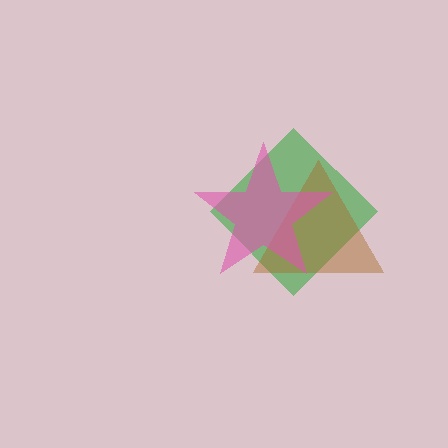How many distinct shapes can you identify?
There are 3 distinct shapes: a green diamond, a brown triangle, a pink star.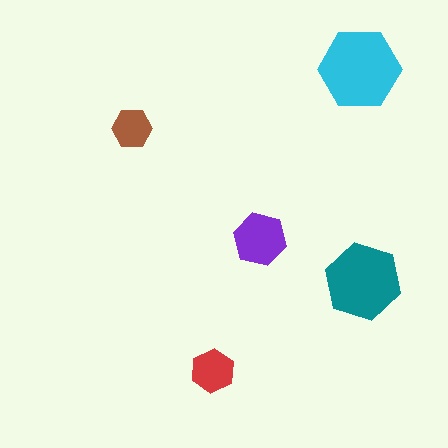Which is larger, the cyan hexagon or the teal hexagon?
The cyan one.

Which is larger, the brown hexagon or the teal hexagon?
The teal one.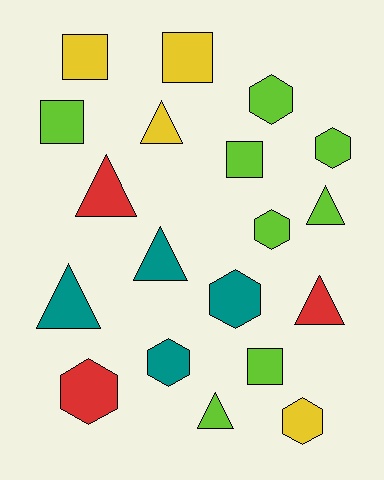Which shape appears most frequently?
Hexagon, with 7 objects.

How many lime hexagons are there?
There are 3 lime hexagons.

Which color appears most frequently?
Lime, with 8 objects.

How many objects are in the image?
There are 19 objects.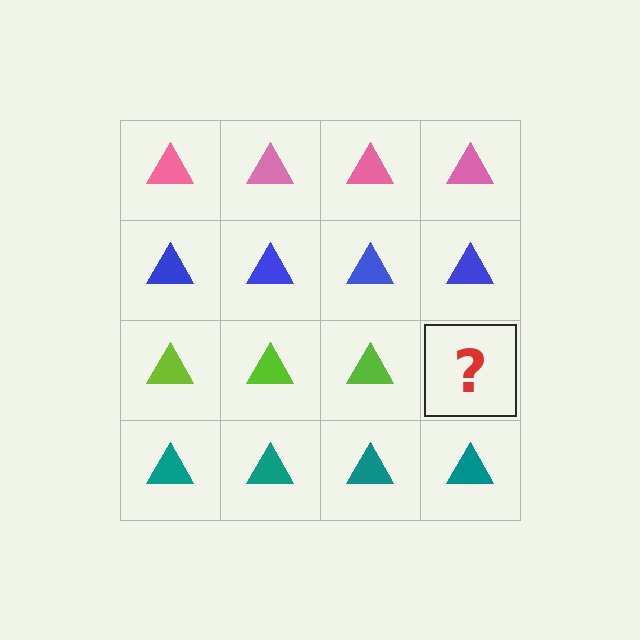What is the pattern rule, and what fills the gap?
The rule is that each row has a consistent color. The gap should be filled with a lime triangle.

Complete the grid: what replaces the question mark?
The question mark should be replaced with a lime triangle.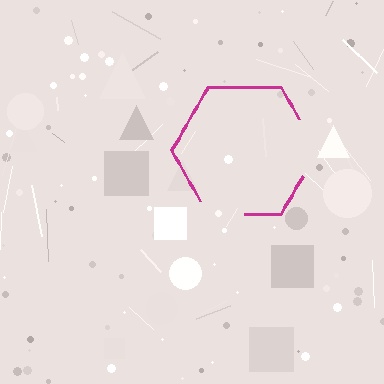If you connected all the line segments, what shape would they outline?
They would outline a hexagon.